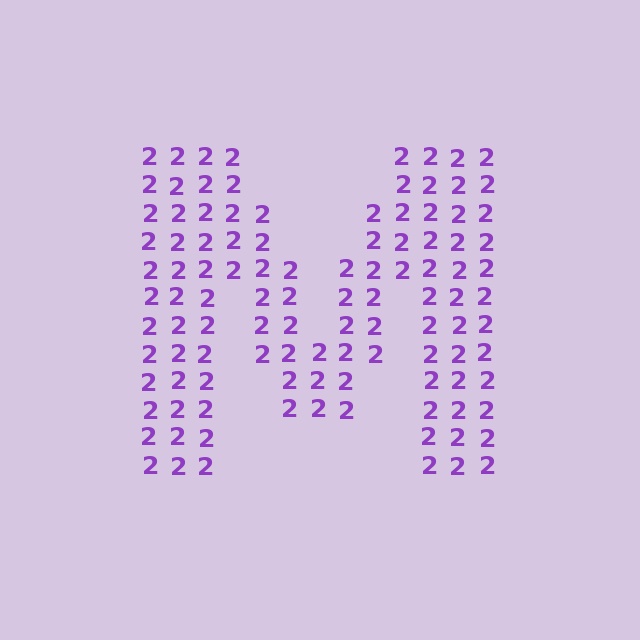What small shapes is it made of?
It is made of small digit 2's.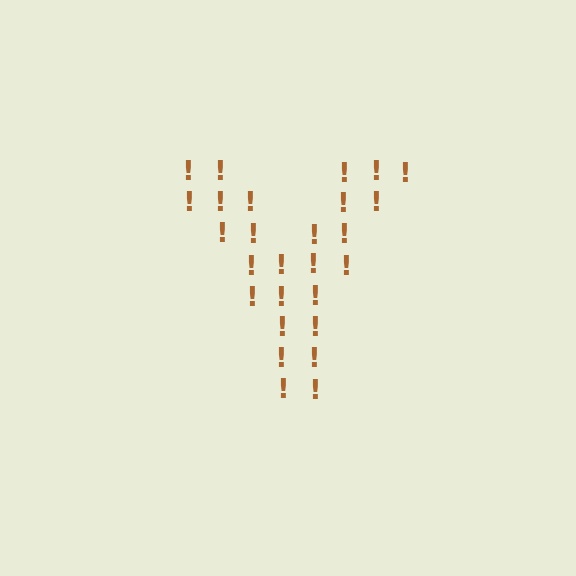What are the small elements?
The small elements are exclamation marks.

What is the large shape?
The large shape is the letter Y.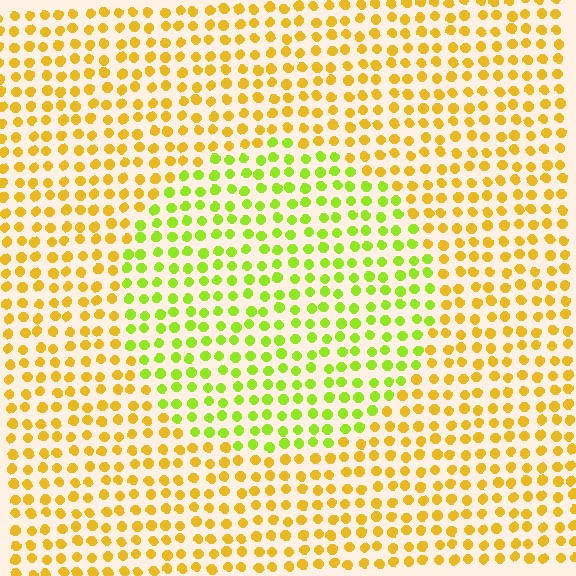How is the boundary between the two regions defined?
The boundary is defined purely by a slight shift in hue (about 41 degrees). Spacing, size, and orientation are identical on both sides.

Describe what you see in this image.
The image is filled with small yellow elements in a uniform arrangement. A circle-shaped region is visible where the elements are tinted to a slightly different hue, forming a subtle color boundary.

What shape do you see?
I see a circle.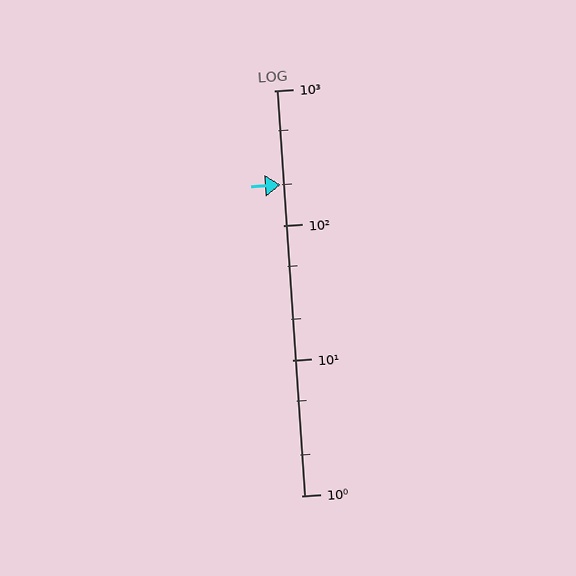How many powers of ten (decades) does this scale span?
The scale spans 3 decades, from 1 to 1000.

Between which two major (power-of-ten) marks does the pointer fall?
The pointer is between 100 and 1000.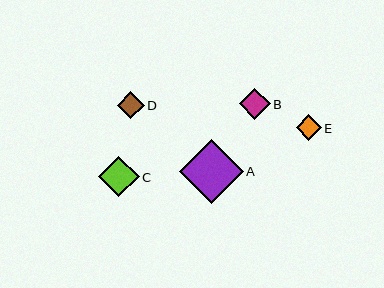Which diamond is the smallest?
Diamond E is the smallest with a size of approximately 25 pixels.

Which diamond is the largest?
Diamond A is the largest with a size of approximately 64 pixels.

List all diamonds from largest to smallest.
From largest to smallest: A, C, B, D, E.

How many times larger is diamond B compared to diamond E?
Diamond B is approximately 1.2 times the size of diamond E.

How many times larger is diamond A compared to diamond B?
Diamond A is approximately 2.1 times the size of diamond B.